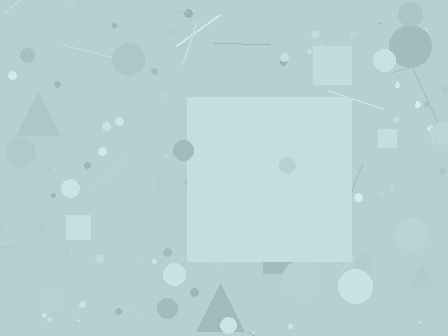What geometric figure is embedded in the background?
A square is embedded in the background.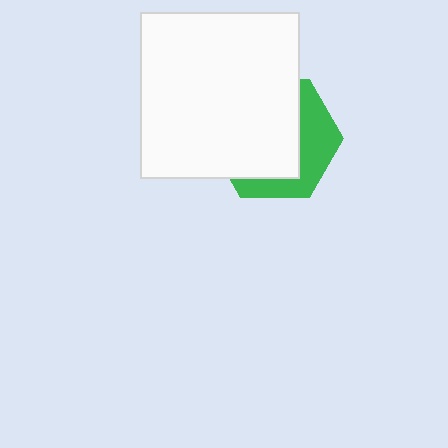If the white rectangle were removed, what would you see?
You would see the complete green hexagon.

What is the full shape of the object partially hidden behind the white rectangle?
The partially hidden object is a green hexagon.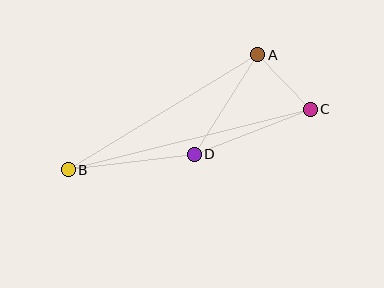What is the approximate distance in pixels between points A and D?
The distance between A and D is approximately 118 pixels.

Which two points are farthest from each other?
Points B and C are farthest from each other.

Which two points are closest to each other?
Points A and C are closest to each other.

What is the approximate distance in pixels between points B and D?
The distance between B and D is approximately 127 pixels.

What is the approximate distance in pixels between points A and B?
The distance between A and B is approximately 222 pixels.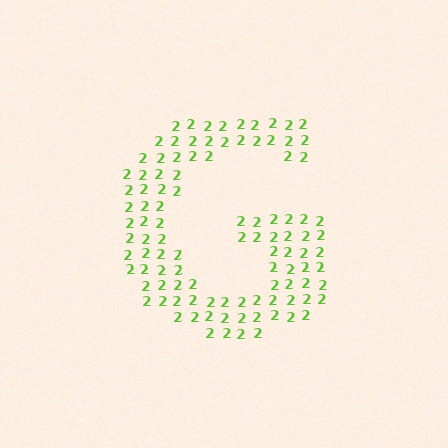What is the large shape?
The large shape is the letter G.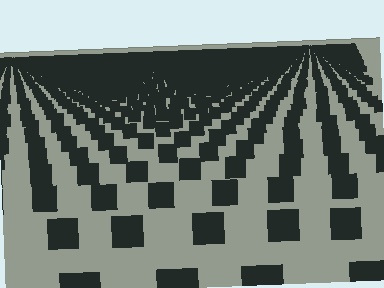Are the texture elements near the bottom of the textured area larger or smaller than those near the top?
Larger. Near the bottom, elements are closer to the viewer and appear at a bigger on-screen size.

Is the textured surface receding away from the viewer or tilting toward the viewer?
The surface is receding away from the viewer. Texture elements get smaller and denser toward the top.